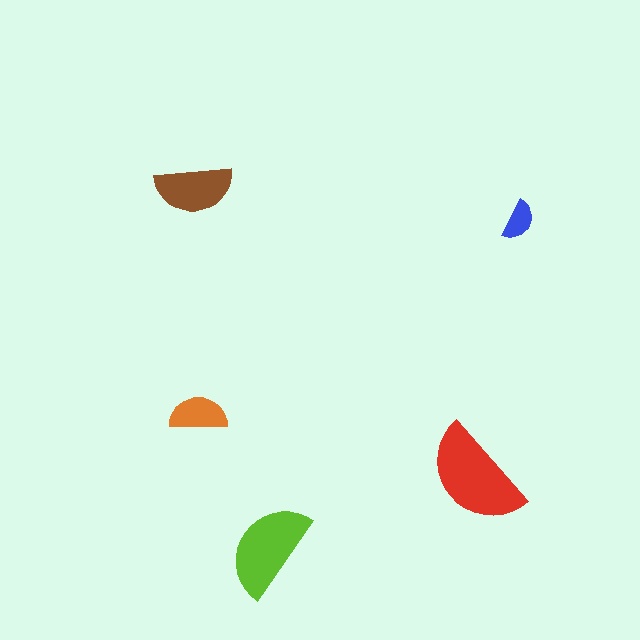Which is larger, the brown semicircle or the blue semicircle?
The brown one.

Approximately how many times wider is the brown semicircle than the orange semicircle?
About 1.5 times wider.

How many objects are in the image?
There are 5 objects in the image.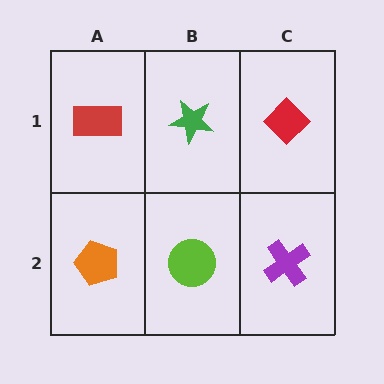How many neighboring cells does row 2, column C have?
2.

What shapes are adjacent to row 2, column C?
A red diamond (row 1, column C), a lime circle (row 2, column B).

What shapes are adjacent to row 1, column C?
A purple cross (row 2, column C), a green star (row 1, column B).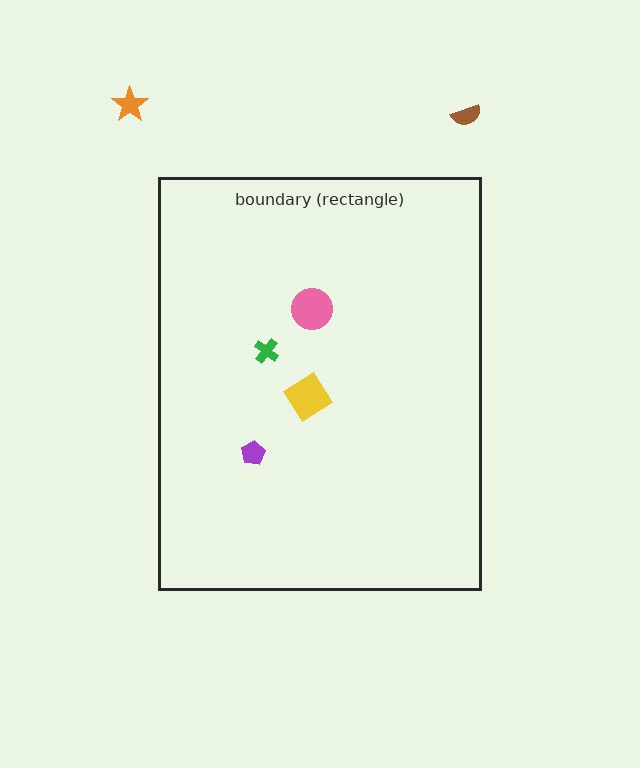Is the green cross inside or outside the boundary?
Inside.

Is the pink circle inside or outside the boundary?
Inside.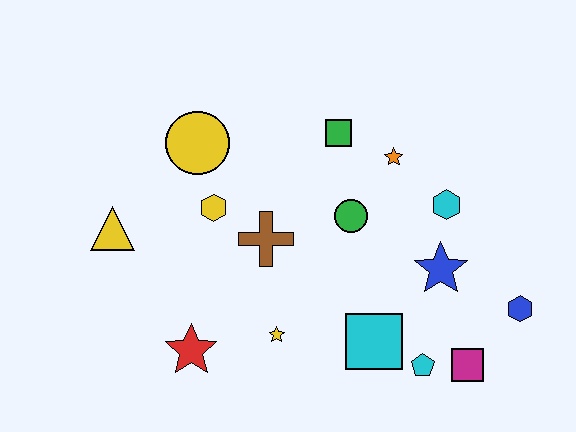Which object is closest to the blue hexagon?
The magenta square is closest to the blue hexagon.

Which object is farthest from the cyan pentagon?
The yellow triangle is farthest from the cyan pentagon.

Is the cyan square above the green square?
No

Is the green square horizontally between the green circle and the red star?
Yes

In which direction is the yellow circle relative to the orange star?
The yellow circle is to the left of the orange star.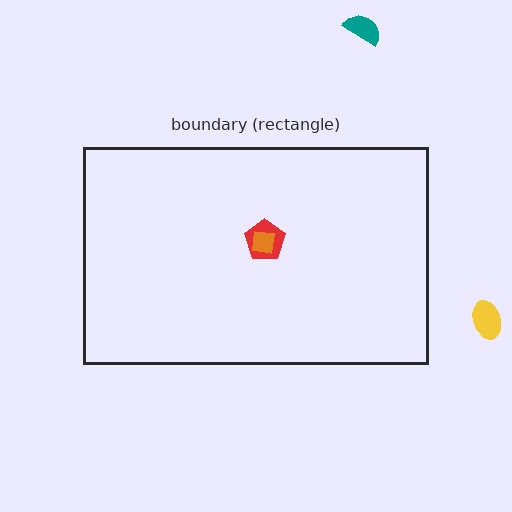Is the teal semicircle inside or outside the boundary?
Outside.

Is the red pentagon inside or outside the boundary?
Inside.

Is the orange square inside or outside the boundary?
Inside.